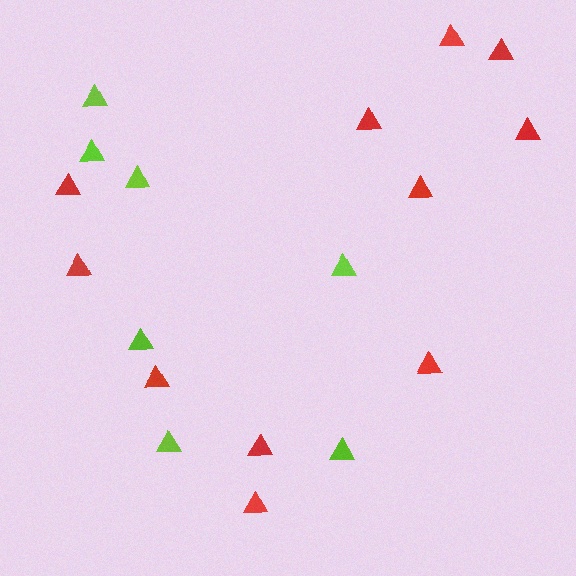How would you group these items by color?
There are 2 groups: one group of red triangles (11) and one group of lime triangles (7).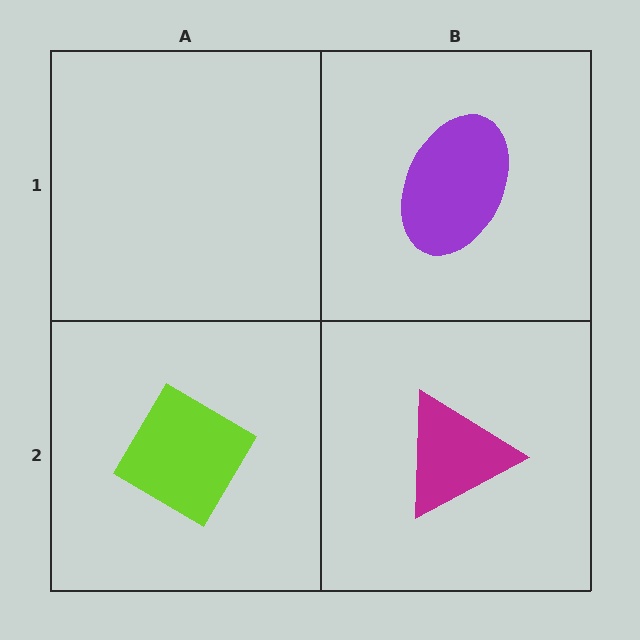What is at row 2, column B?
A magenta triangle.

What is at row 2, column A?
A lime diamond.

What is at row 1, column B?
A purple ellipse.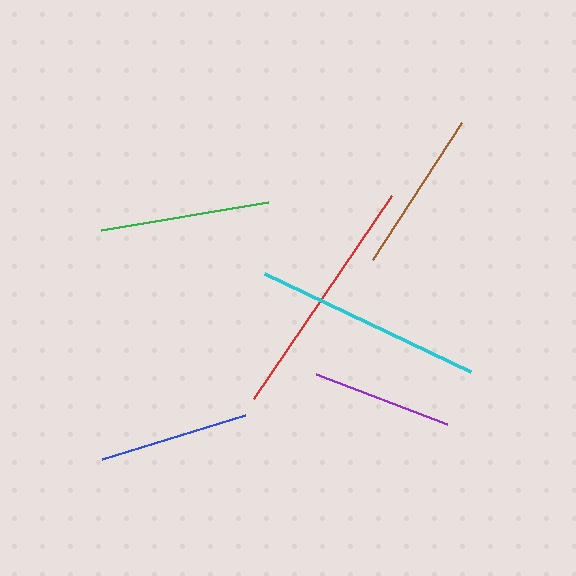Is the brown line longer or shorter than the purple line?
The brown line is longer than the purple line.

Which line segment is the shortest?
The purple line is the shortest at approximately 140 pixels.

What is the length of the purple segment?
The purple segment is approximately 140 pixels long.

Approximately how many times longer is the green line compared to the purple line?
The green line is approximately 1.2 times the length of the purple line.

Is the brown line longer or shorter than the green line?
The green line is longer than the brown line.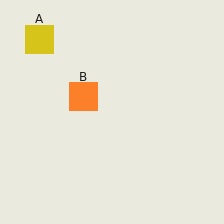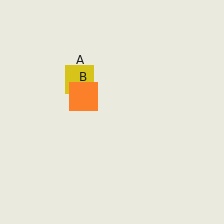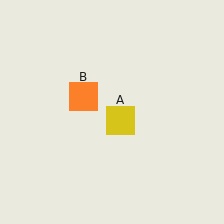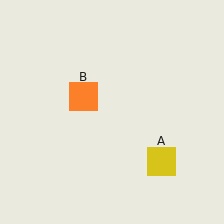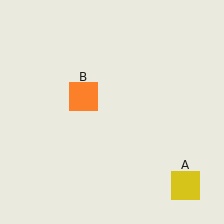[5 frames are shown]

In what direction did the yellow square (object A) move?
The yellow square (object A) moved down and to the right.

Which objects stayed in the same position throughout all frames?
Orange square (object B) remained stationary.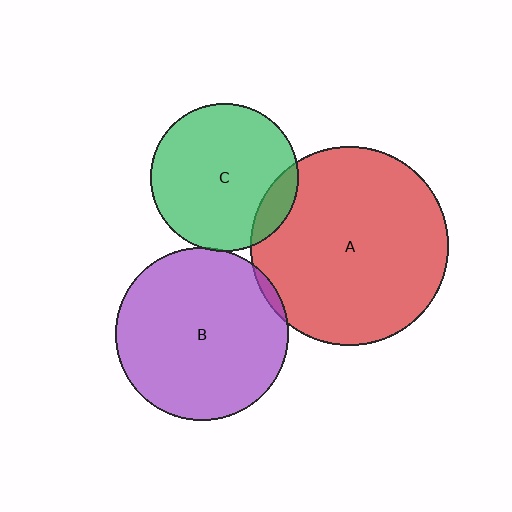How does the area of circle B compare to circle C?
Approximately 1.4 times.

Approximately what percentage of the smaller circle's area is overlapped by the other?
Approximately 10%.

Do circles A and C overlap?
Yes.